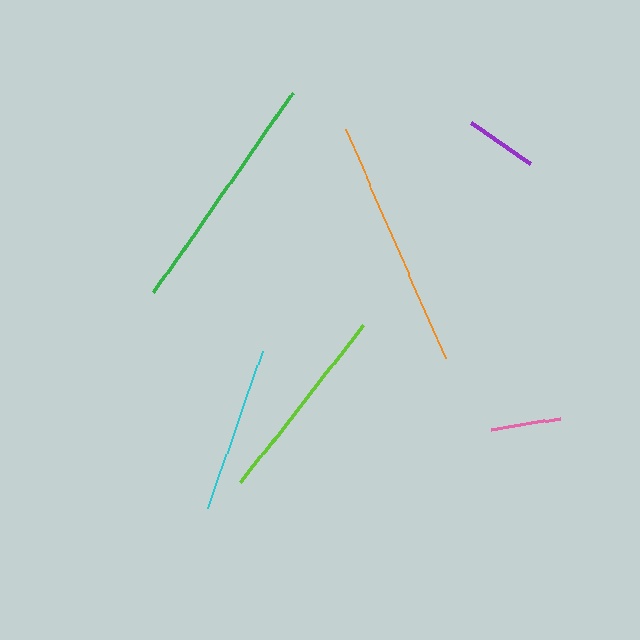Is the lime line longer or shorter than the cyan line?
The lime line is longer than the cyan line.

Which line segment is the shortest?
The pink line is the shortest at approximately 70 pixels.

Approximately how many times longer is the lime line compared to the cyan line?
The lime line is approximately 1.2 times the length of the cyan line.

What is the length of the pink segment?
The pink segment is approximately 70 pixels long.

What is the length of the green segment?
The green segment is approximately 243 pixels long.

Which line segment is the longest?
The orange line is the longest at approximately 250 pixels.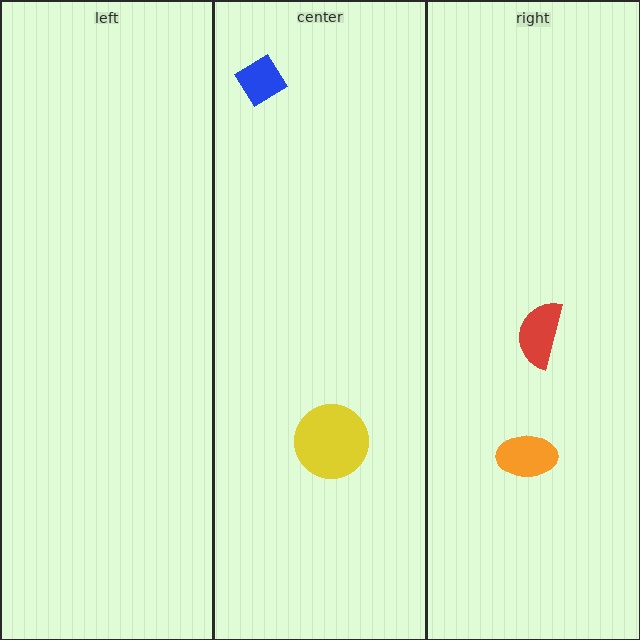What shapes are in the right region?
The orange ellipse, the red semicircle.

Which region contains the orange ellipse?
The right region.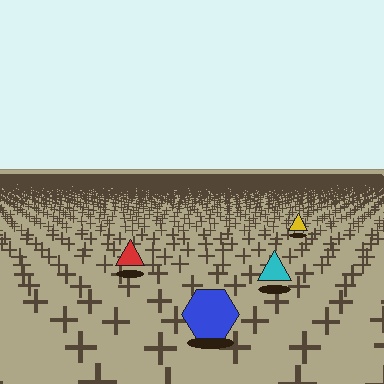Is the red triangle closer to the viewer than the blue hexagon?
No. The blue hexagon is closer — you can tell from the texture gradient: the ground texture is coarser near it.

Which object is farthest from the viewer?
The yellow triangle is farthest from the viewer. It appears smaller and the ground texture around it is denser.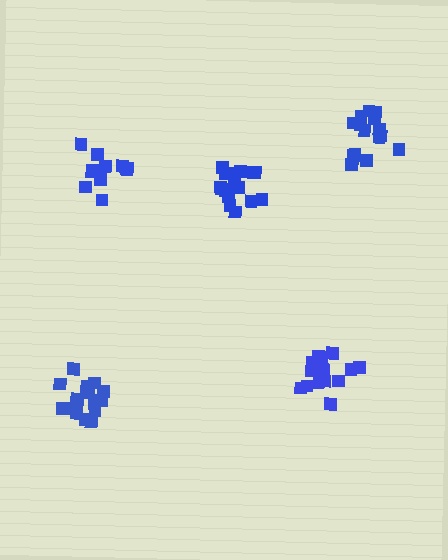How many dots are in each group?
Group 1: 16 dots, Group 2: 16 dots, Group 3: 16 dots, Group 4: 12 dots, Group 5: 17 dots (77 total).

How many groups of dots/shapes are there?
There are 5 groups.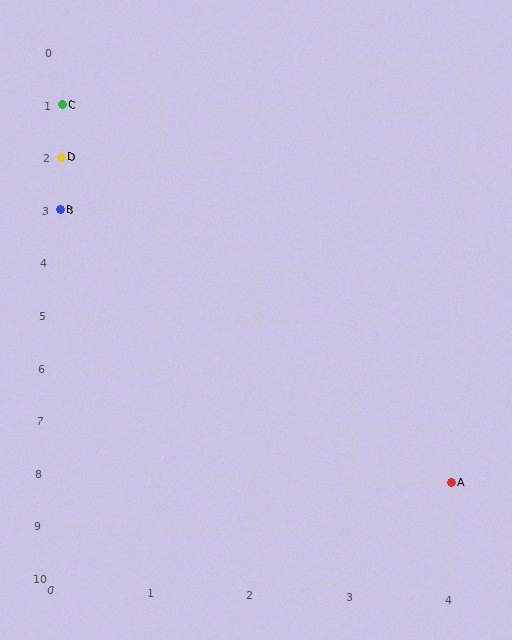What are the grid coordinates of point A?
Point A is at grid coordinates (4, 8).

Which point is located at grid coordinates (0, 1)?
Point C is at (0, 1).